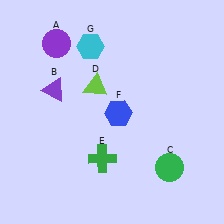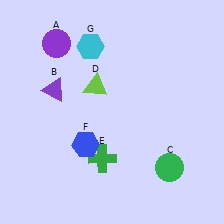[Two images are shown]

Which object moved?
The blue hexagon (F) moved left.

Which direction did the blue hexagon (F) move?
The blue hexagon (F) moved left.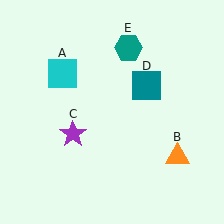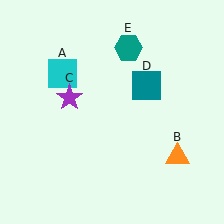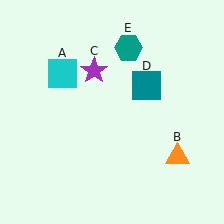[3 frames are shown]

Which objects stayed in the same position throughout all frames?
Cyan square (object A) and orange triangle (object B) and teal square (object D) and teal hexagon (object E) remained stationary.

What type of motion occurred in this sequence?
The purple star (object C) rotated clockwise around the center of the scene.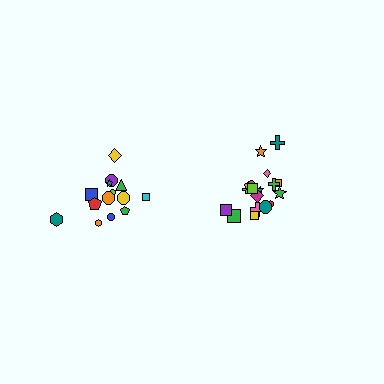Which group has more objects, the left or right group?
The right group.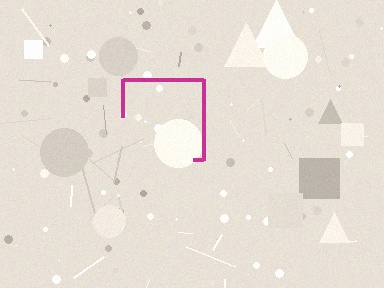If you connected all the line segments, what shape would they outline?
They would outline a square.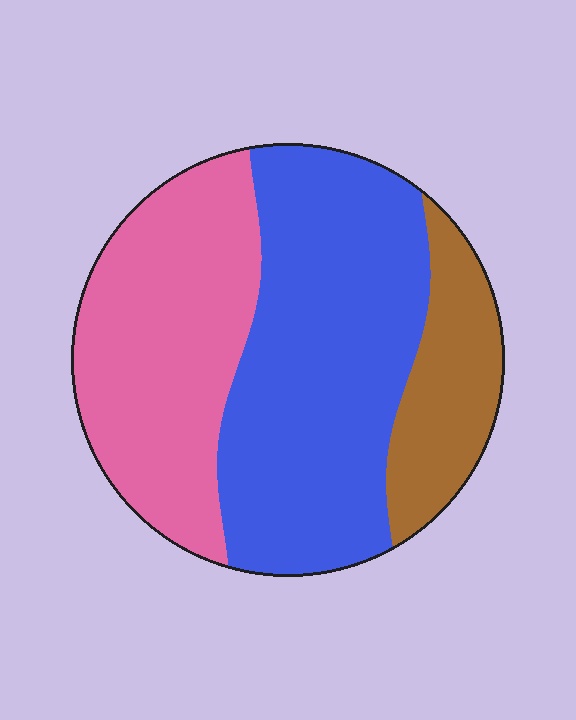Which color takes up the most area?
Blue, at roughly 50%.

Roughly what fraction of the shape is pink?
Pink covers around 35% of the shape.